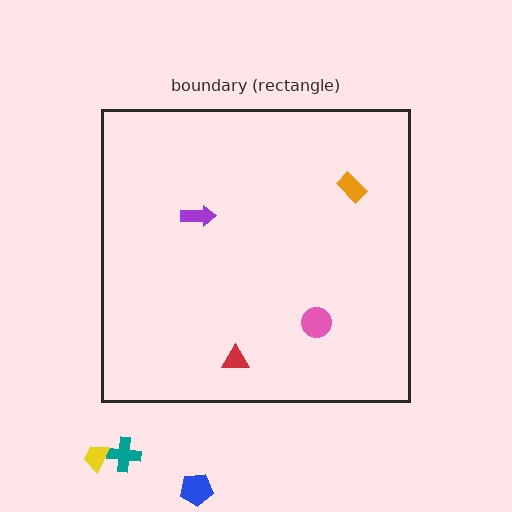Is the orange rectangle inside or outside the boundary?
Inside.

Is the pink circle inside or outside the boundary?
Inside.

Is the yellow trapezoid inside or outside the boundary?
Outside.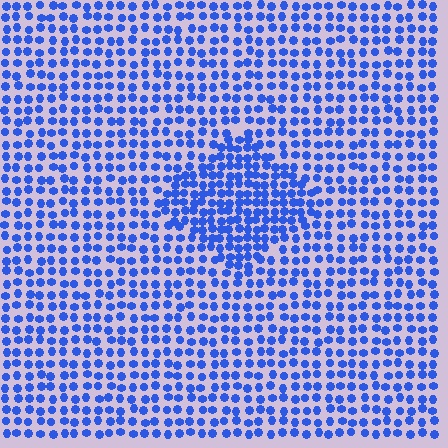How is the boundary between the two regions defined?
The boundary is defined by a change in element density (approximately 1.6x ratio). All elements are the same color, size, and shape.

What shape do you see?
I see a diamond.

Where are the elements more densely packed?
The elements are more densely packed inside the diamond boundary.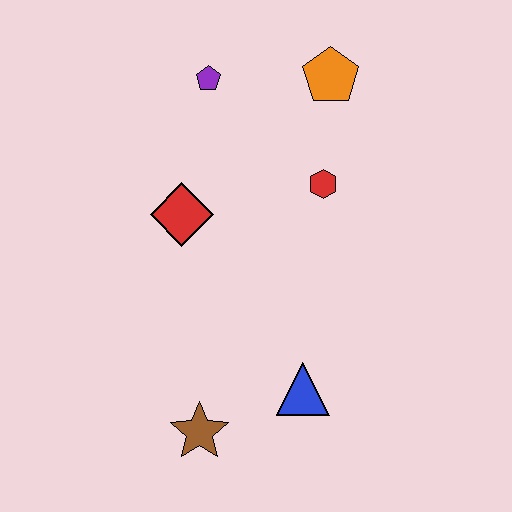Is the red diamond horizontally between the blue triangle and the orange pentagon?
No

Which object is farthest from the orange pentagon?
The brown star is farthest from the orange pentagon.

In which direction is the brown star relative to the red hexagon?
The brown star is below the red hexagon.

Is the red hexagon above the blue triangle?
Yes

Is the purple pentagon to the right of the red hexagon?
No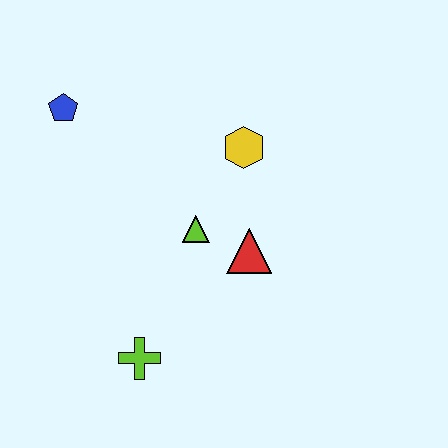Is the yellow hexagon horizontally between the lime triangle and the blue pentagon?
No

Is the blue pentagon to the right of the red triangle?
No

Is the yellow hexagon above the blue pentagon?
No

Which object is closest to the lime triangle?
The red triangle is closest to the lime triangle.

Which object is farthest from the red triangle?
The blue pentagon is farthest from the red triangle.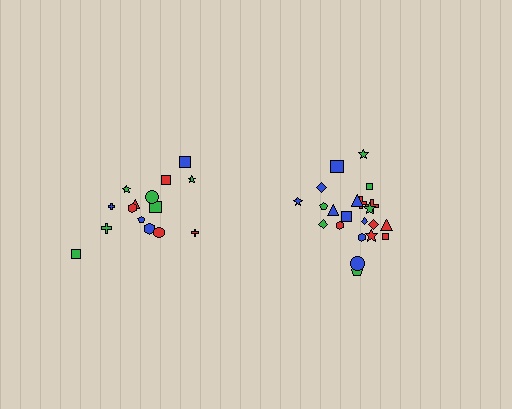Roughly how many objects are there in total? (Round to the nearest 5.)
Roughly 35 objects in total.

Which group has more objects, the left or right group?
The right group.